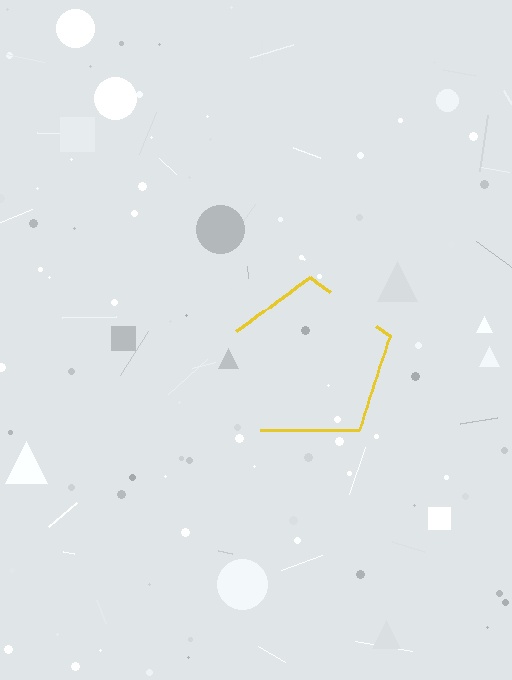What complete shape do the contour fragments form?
The contour fragments form a pentagon.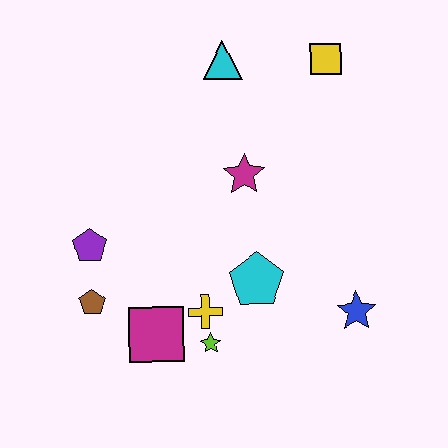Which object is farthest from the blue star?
The cyan triangle is farthest from the blue star.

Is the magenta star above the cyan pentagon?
Yes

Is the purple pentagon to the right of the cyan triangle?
No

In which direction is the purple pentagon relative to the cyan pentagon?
The purple pentagon is to the left of the cyan pentagon.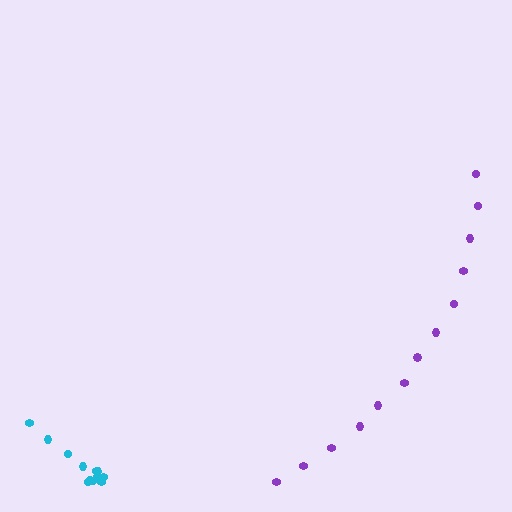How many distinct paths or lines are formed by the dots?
There are 2 distinct paths.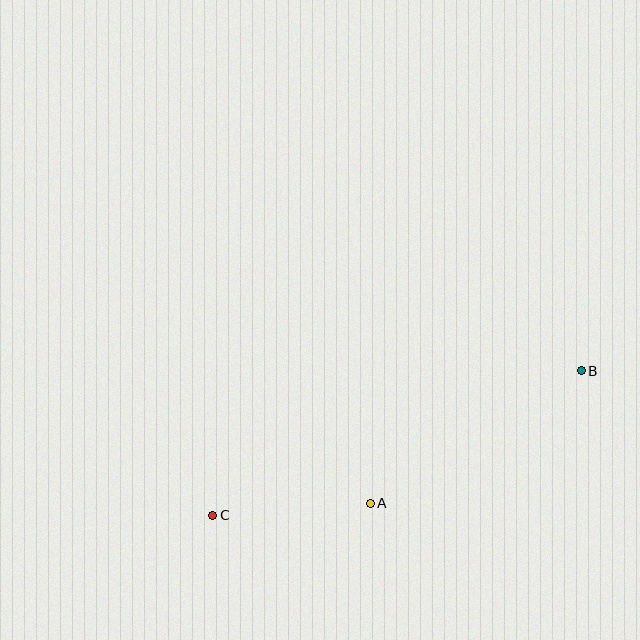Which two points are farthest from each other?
Points B and C are farthest from each other.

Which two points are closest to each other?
Points A and C are closest to each other.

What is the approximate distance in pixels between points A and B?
The distance between A and B is approximately 249 pixels.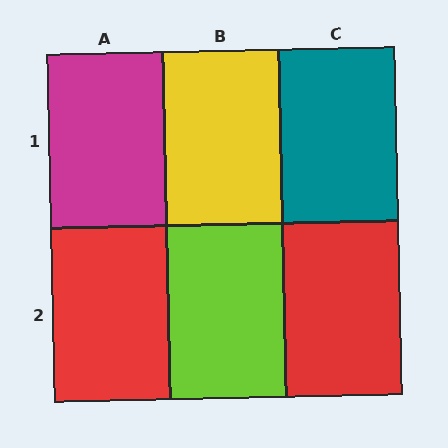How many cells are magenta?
1 cell is magenta.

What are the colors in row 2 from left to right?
Red, lime, red.